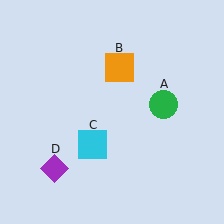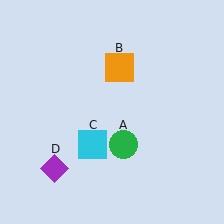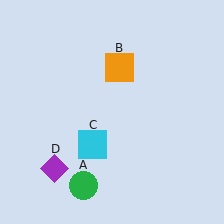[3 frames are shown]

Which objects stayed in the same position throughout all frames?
Orange square (object B) and cyan square (object C) and purple diamond (object D) remained stationary.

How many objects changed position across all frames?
1 object changed position: green circle (object A).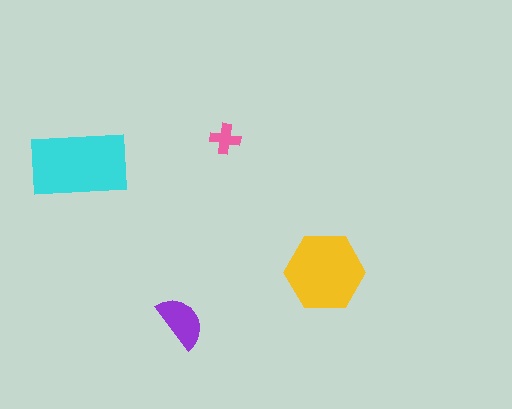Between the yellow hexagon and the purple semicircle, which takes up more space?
The yellow hexagon.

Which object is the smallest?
The pink cross.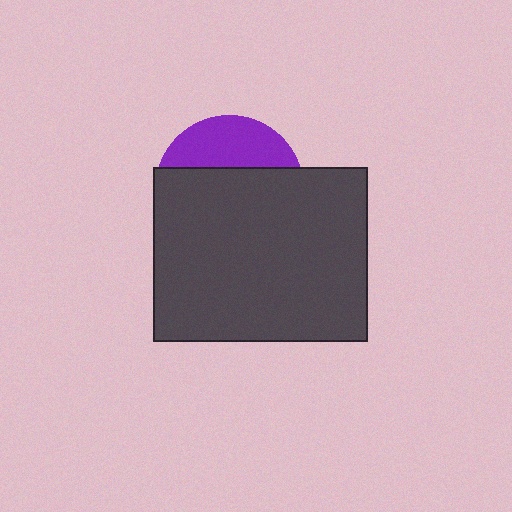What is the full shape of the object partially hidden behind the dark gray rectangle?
The partially hidden object is a purple circle.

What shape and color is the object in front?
The object in front is a dark gray rectangle.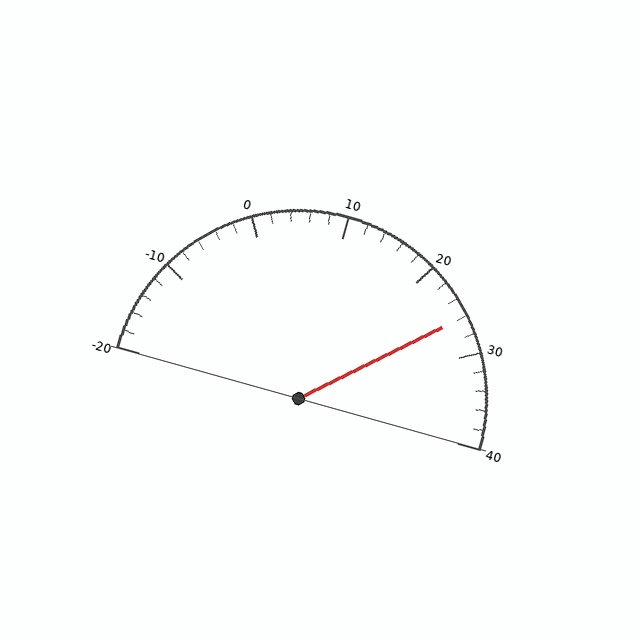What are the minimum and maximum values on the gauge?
The gauge ranges from -20 to 40.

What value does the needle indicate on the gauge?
The needle indicates approximately 26.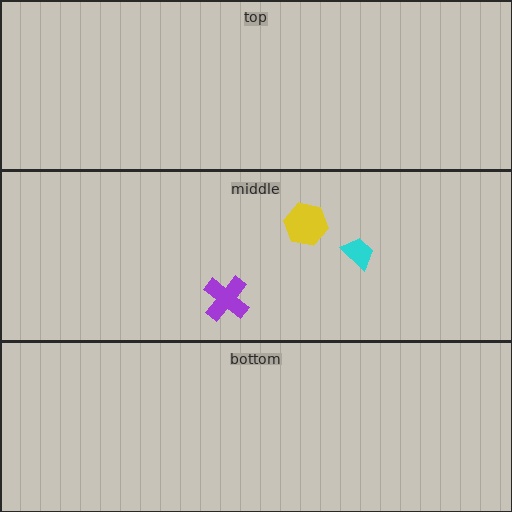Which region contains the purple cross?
The middle region.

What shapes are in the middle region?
The cyan trapezoid, the yellow hexagon, the purple cross.